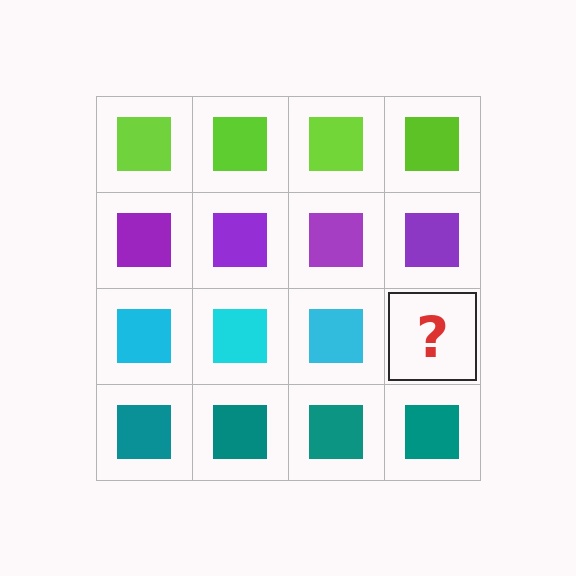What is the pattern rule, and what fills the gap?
The rule is that each row has a consistent color. The gap should be filled with a cyan square.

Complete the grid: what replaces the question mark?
The question mark should be replaced with a cyan square.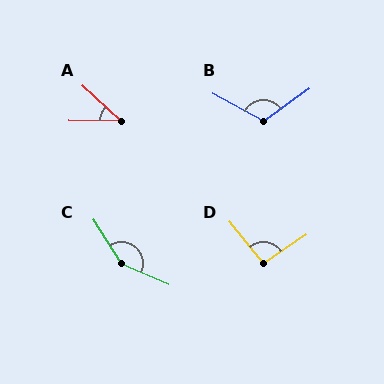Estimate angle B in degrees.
Approximately 115 degrees.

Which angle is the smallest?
A, at approximately 41 degrees.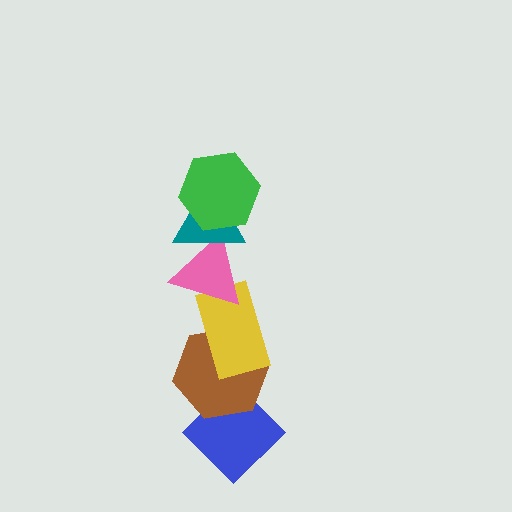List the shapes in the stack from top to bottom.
From top to bottom: the green hexagon, the teal triangle, the pink triangle, the yellow rectangle, the brown hexagon, the blue diamond.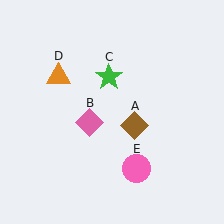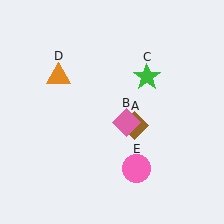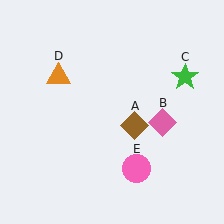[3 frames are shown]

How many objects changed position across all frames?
2 objects changed position: pink diamond (object B), green star (object C).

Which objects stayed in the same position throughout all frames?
Brown diamond (object A) and orange triangle (object D) and pink circle (object E) remained stationary.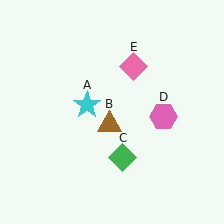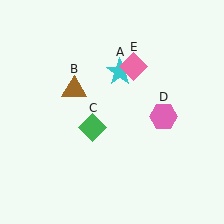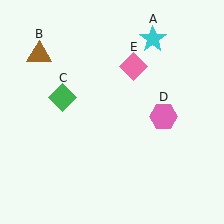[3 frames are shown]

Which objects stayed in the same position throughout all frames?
Pink hexagon (object D) and pink diamond (object E) remained stationary.